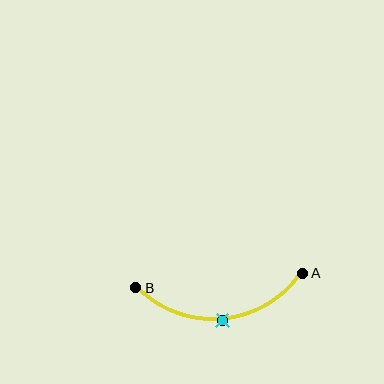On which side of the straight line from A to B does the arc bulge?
The arc bulges below the straight line connecting A and B.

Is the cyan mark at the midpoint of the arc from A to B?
Yes. The cyan mark lies on the arc at equal arc-length from both A and B — it is the arc midpoint.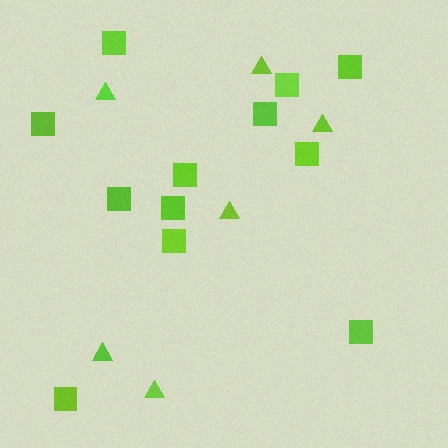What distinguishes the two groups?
There are 2 groups: one group of triangles (6) and one group of squares (12).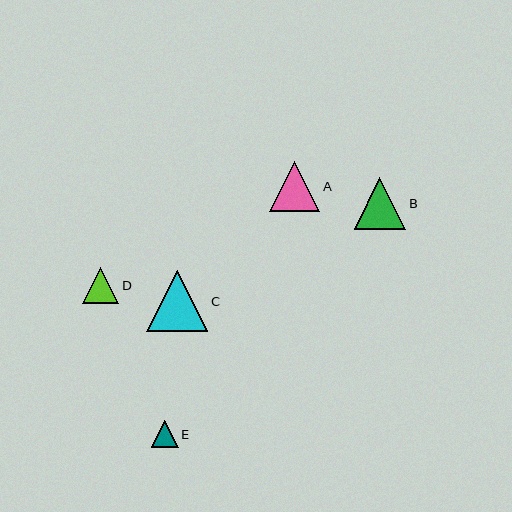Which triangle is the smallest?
Triangle E is the smallest with a size of approximately 26 pixels.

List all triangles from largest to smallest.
From largest to smallest: C, B, A, D, E.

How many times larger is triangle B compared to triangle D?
Triangle B is approximately 1.4 times the size of triangle D.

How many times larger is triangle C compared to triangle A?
Triangle C is approximately 1.2 times the size of triangle A.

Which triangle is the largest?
Triangle C is the largest with a size of approximately 61 pixels.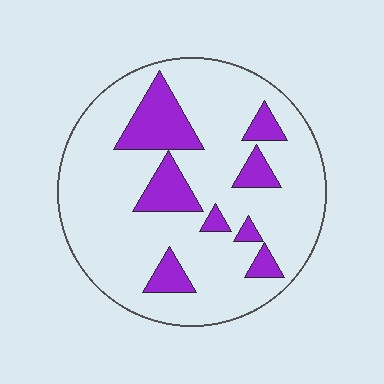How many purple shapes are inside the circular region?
8.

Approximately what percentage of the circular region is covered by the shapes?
Approximately 20%.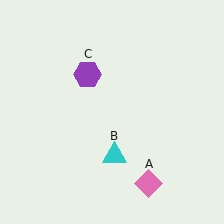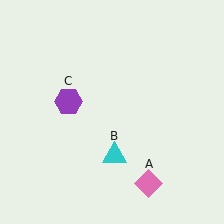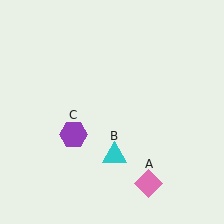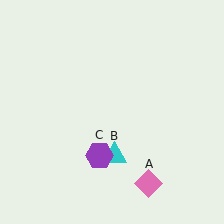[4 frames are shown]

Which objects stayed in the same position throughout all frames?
Pink diamond (object A) and cyan triangle (object B) remained stationary.